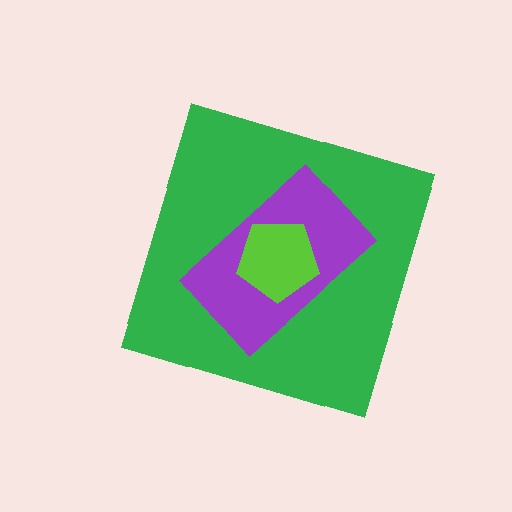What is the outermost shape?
The green diamond.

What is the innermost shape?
The lime pentagon.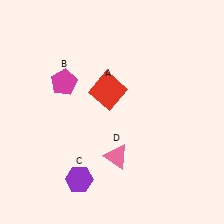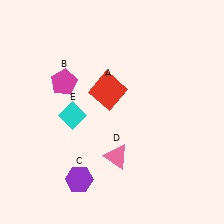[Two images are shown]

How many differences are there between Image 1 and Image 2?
There is 1 difference between the two images.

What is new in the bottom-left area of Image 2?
A cyan diamond (E) was added in the bottom-left area of Image 2.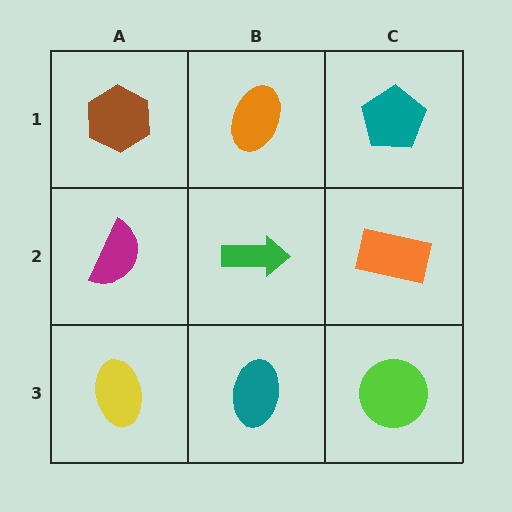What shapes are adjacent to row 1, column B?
A green arrow (row 2, column B), a brown hexagon (row 1, column A), a teal pentagon (row 1, column C).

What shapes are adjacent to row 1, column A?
A magenta semicircle (row 2, column A), an orange ellipse (row 1, column B).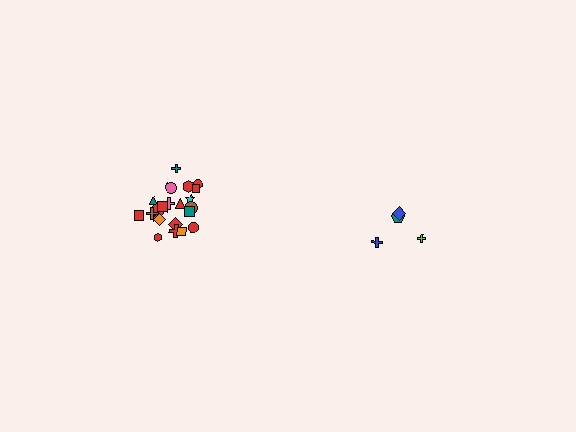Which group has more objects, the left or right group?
The left group.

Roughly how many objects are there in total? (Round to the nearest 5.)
Roughly 25 objects in total.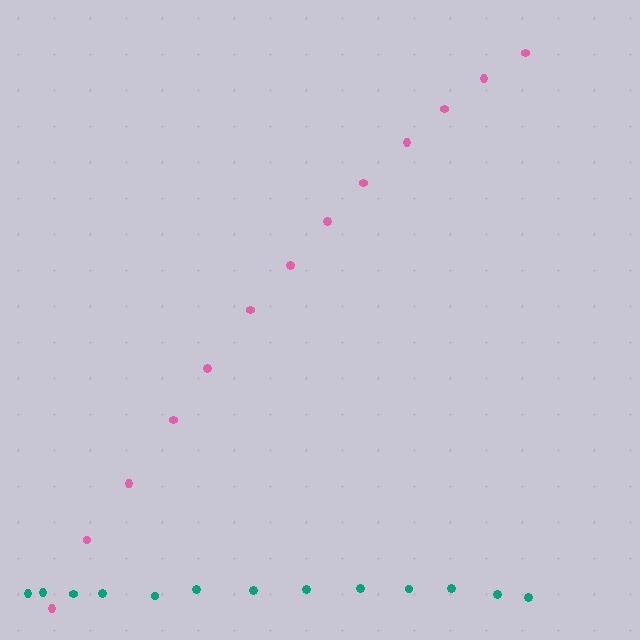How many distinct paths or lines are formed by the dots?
There are 2 distinct paths.